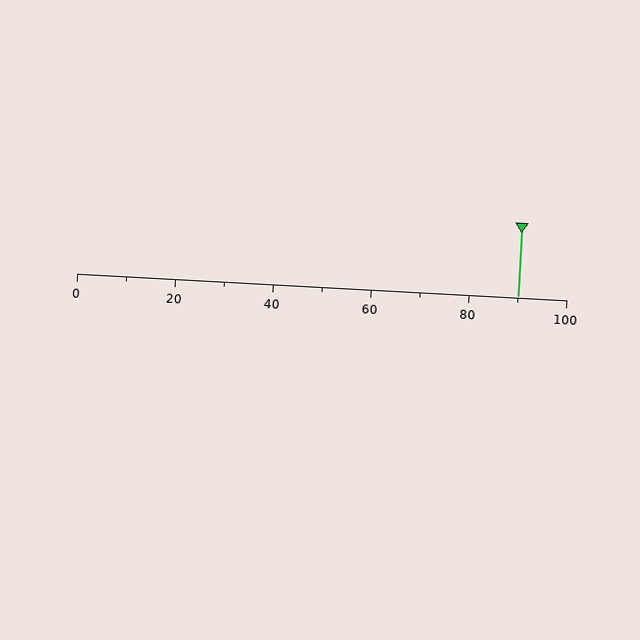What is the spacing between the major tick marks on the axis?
The major ticks are spaced 20 apart.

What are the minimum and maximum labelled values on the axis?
The axis runs from 0 to 100.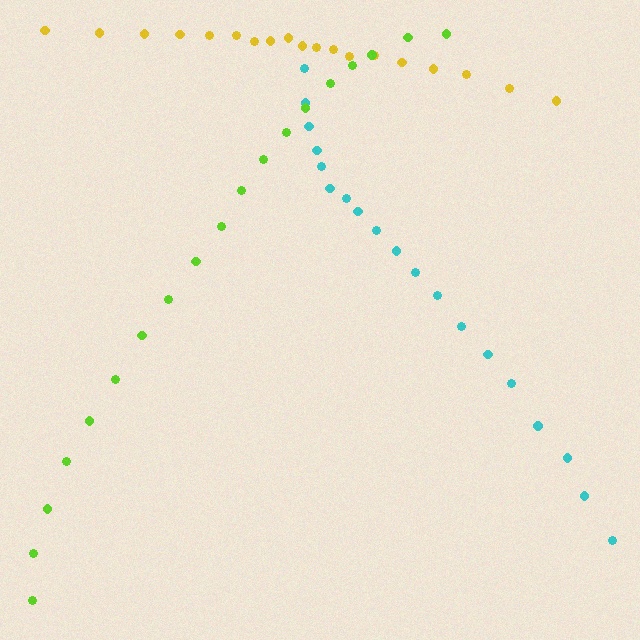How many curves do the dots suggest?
There are 3 distinct paths.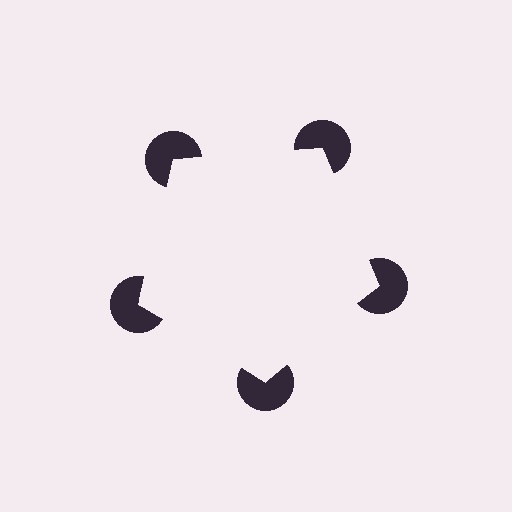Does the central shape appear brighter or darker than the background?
It typically appears slightly brighter than the background, even though no actual brightness change is drawn.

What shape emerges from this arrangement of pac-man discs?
An illusory pentagon — its edges are inferred from the aligned wedge cuts in the pac-man discs, not physically drawn.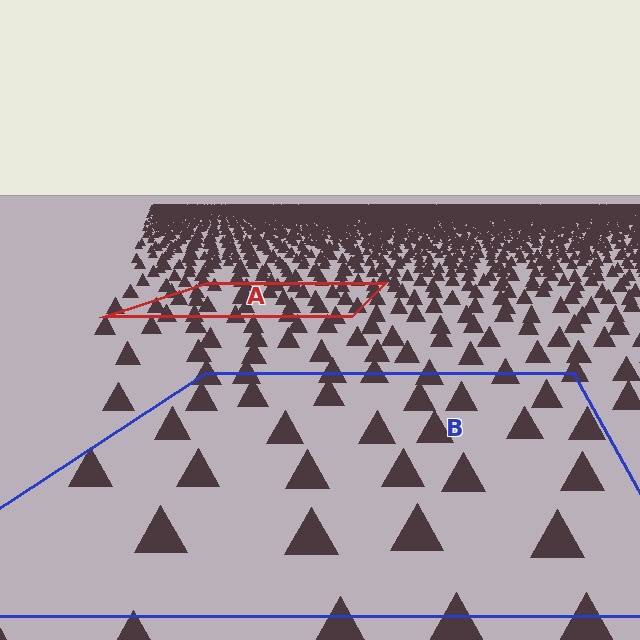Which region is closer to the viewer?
Region B is closer. The texture elements there are larger and more spread out.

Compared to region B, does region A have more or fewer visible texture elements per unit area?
Region A has more texture elements per unit area — they are packed more densely because it is farther away.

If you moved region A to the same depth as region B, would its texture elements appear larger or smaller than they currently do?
They would appear larger. At a closer depth, the same texture elements are projected at a bigger on-screen size.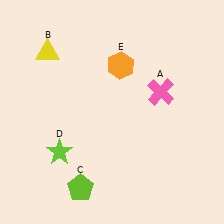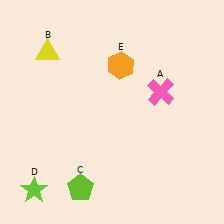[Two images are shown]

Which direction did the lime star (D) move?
The lime star (D) moved down.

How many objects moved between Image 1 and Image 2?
1 object moved between the two images.